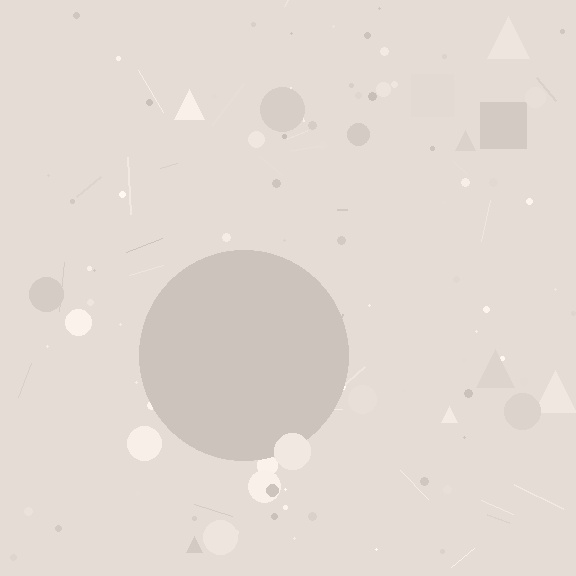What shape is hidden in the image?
A circle is hidden in the image.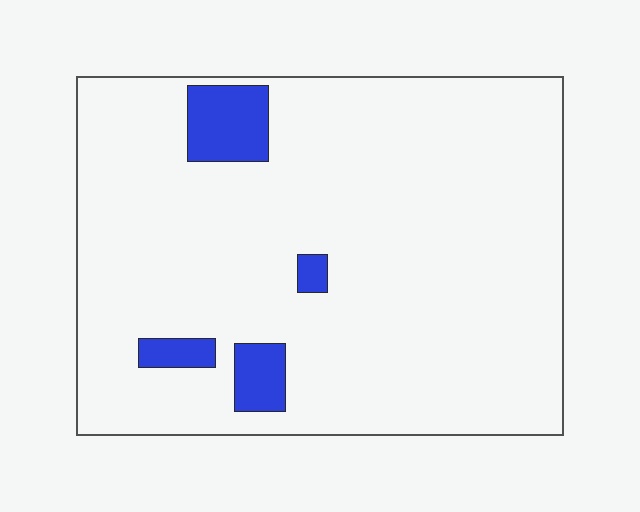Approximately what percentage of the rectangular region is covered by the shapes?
Approximately 10%.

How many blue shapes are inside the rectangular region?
4.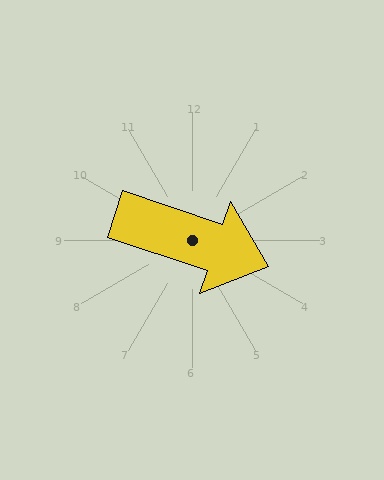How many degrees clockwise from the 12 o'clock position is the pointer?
Approximately 109 degrees.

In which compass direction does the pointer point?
East.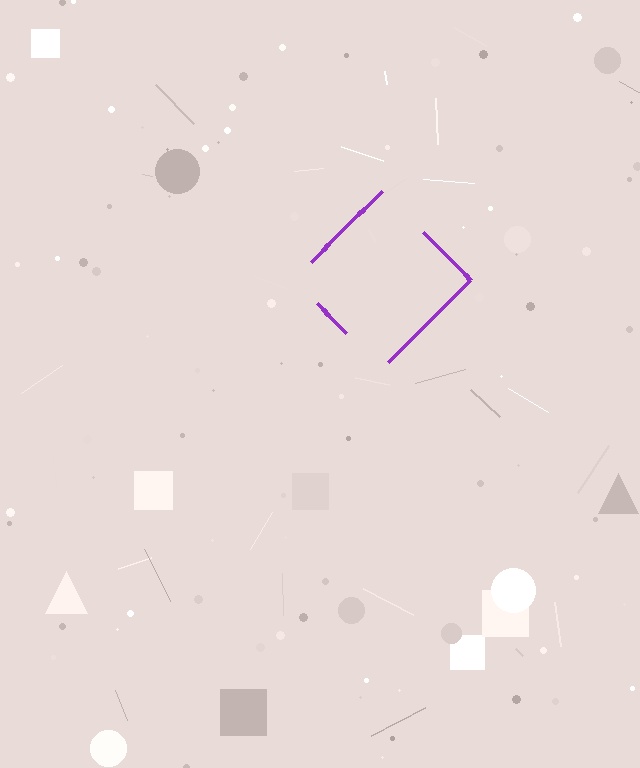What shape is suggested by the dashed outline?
The dashed outline suggests a diamond.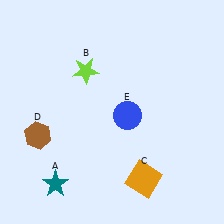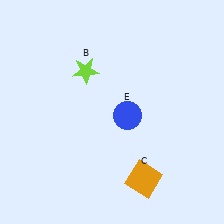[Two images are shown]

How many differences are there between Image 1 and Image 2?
There are 2 differences between the two images.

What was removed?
The brown hexagon (D), the teal star (A) were removed in Image 2.